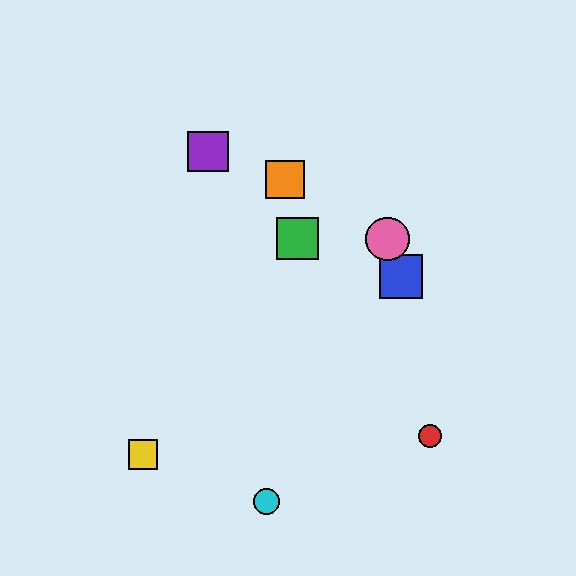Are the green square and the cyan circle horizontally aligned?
No, the green square is at y≈239 and the cyan circle is at y≈502.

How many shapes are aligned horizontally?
2 shapes (the green square, the pink circle) are aligned horizontally.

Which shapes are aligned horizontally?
The green square, the pink circle are aligned horizontally.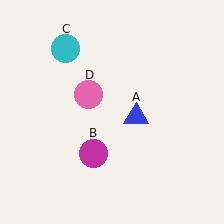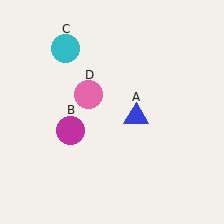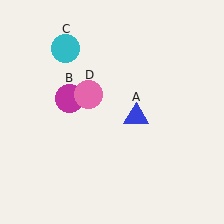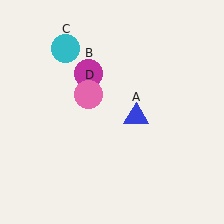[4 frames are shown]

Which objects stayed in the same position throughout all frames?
Blue triangle (object A) and cyan circle (object C) and pink circle (object D) remained stationary.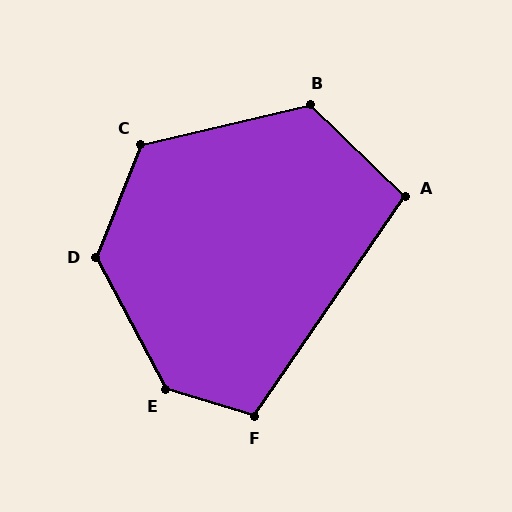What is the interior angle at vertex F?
Approximately 107 degrees (obtuse).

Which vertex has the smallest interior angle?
A, at approximately 100 degrees.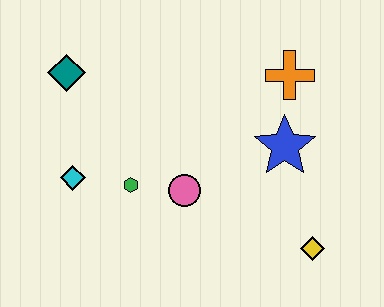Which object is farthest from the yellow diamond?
The teal diamond is farthest from the yellow diamond.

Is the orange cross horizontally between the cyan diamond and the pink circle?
No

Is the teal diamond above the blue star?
Yes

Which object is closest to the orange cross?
The blue star is closest to the orange cross.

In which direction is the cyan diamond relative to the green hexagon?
The cyan diamond is to the left of the green hexagon.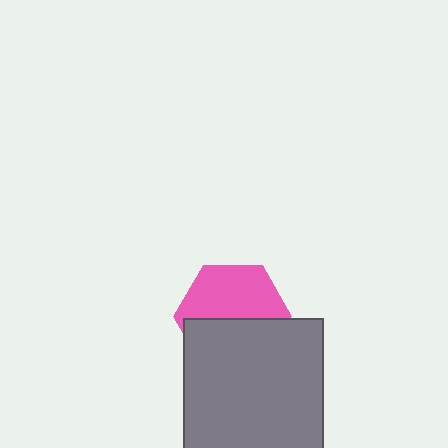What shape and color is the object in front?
The object in front is a gray rectangle.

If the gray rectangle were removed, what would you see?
You would see the complete pink hexagon.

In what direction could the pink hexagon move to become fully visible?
The pink hexagon could move up. That would shift it out from behind the gray rectangle entirely.